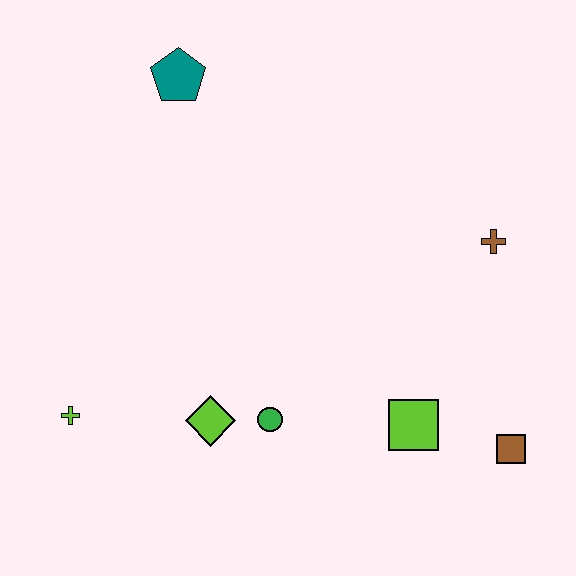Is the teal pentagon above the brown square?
Yes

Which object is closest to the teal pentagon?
The lime diamond is closest to the teal pentagon.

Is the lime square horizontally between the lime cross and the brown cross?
Yes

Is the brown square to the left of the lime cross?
No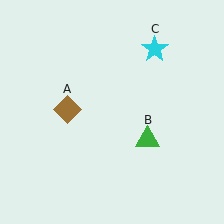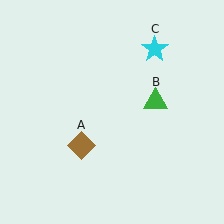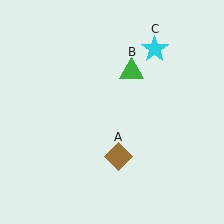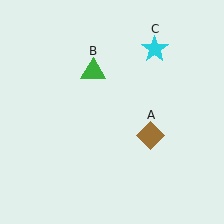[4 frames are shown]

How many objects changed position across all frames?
2 objects changed position: brown diamond (object A), green triangle (object B).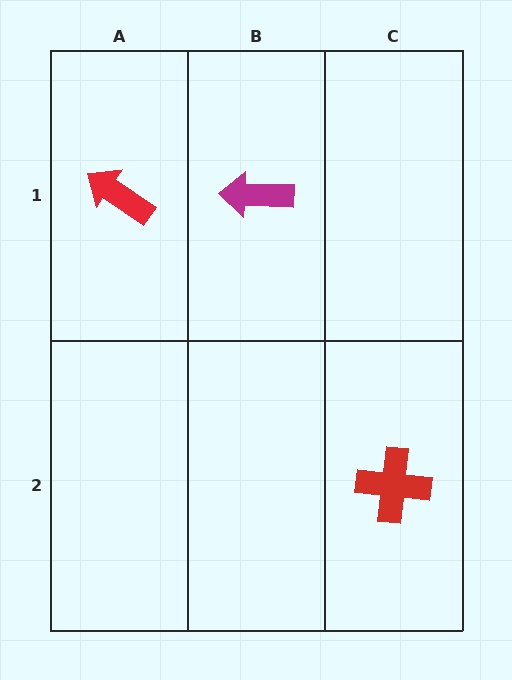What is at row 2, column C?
A red cross.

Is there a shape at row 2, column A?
No, that cell is empty.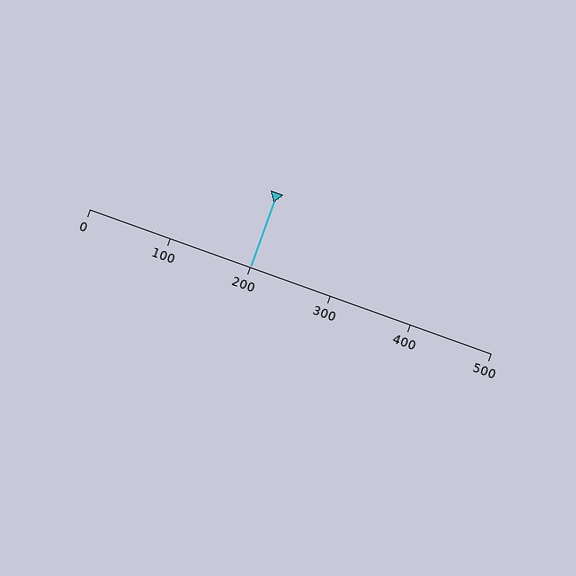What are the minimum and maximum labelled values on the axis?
The axis runs from 0 to 500.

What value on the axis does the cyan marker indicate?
The marker indicates approximately 200.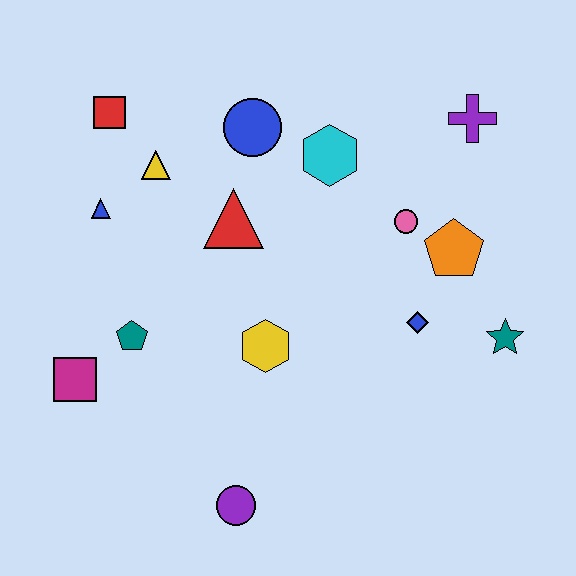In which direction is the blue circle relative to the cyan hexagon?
The blue circle is to the left of the cyan hexagon.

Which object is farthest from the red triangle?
The teal star is farthest from the red triangle.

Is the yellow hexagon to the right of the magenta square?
Yes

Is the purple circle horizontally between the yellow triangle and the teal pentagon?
No